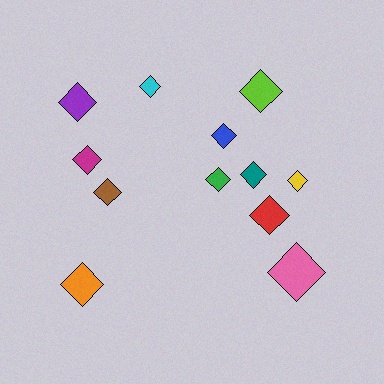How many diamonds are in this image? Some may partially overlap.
There are 12 diamonds.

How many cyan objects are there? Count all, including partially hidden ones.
There is 1 cyan object.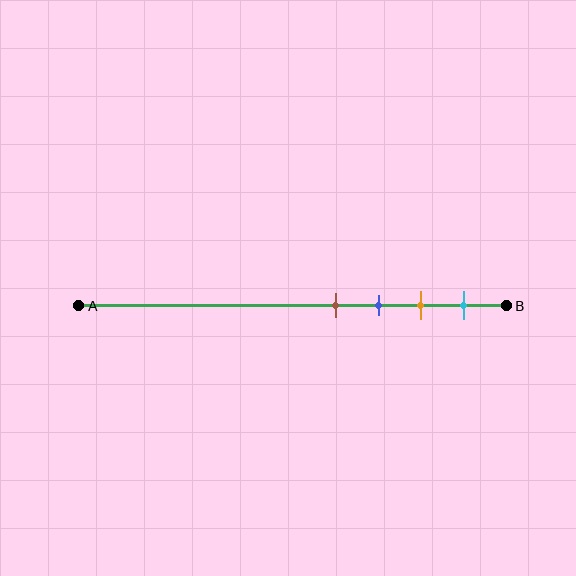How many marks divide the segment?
There are 4 marks dividing the segment.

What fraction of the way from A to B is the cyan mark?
The cyan mark is approximately 90% (0.9) of the way from A to B.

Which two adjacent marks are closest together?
The brown and blue marks are the closest adjacent pair.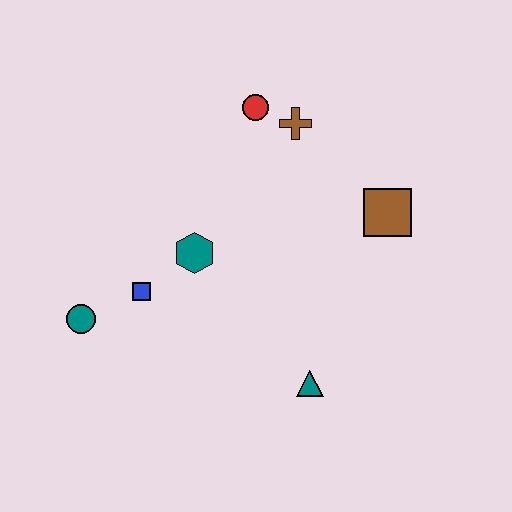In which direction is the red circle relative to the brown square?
The red circle is to the left of the brown square.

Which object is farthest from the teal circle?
The brown square is farthest from the teal circle.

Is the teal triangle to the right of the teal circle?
Yes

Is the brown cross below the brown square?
No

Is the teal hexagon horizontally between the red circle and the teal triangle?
No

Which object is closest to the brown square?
The brown cross is closest to the brown square.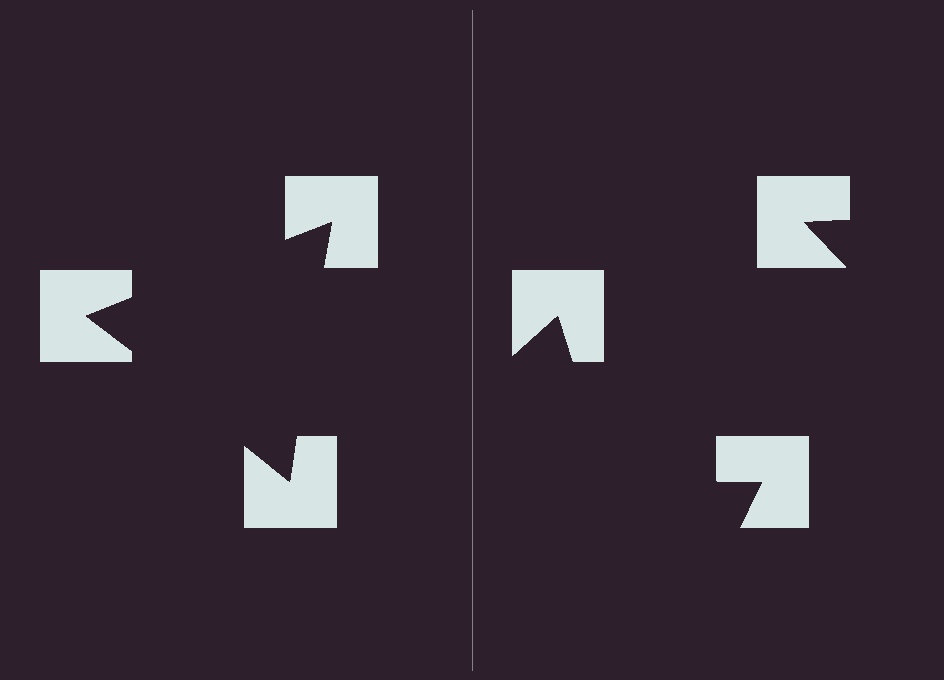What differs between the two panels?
The notched squares are positioned identically on both sides; only the wedge orientations differ. On the left they align to a triangle; on the right they are misaligned.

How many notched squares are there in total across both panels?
6 — 3 on each side.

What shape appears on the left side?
An illusory triangle.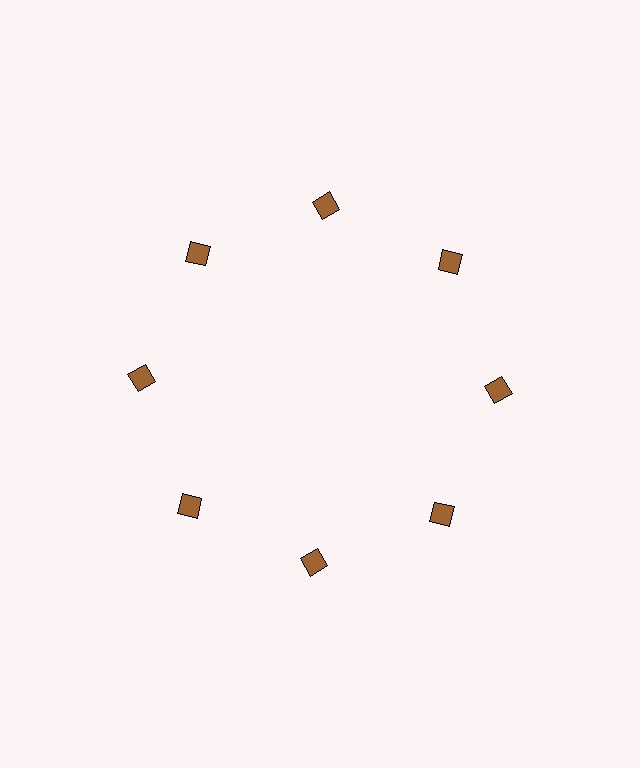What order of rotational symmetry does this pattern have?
This pattern has 8-fold rotational symmetry.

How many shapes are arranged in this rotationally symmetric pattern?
There are 8 shapes, arranged in 8 groups of 1.